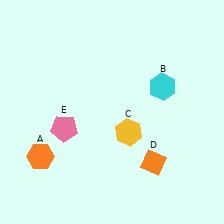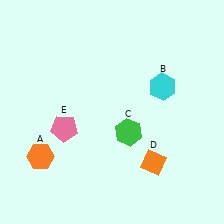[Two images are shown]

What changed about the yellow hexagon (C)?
In Image 1, C is yellow. In Image 2, it changed to green.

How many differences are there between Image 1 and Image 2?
There is 1 difference between the two images.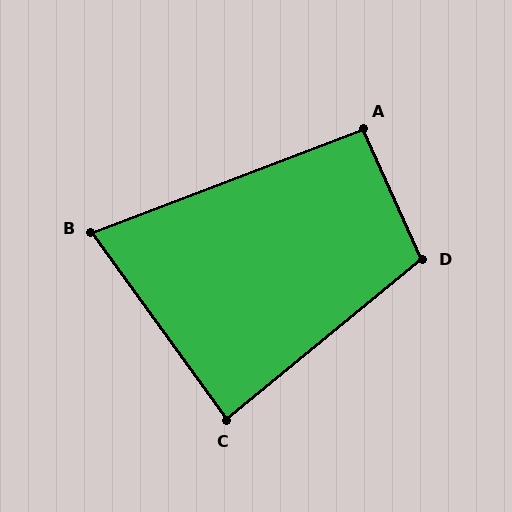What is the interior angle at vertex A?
Approximately 94 degrees (approximately right).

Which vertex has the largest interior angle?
D, at approximately 105 degrees.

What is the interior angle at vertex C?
Approximately 86 degrees (approximately right).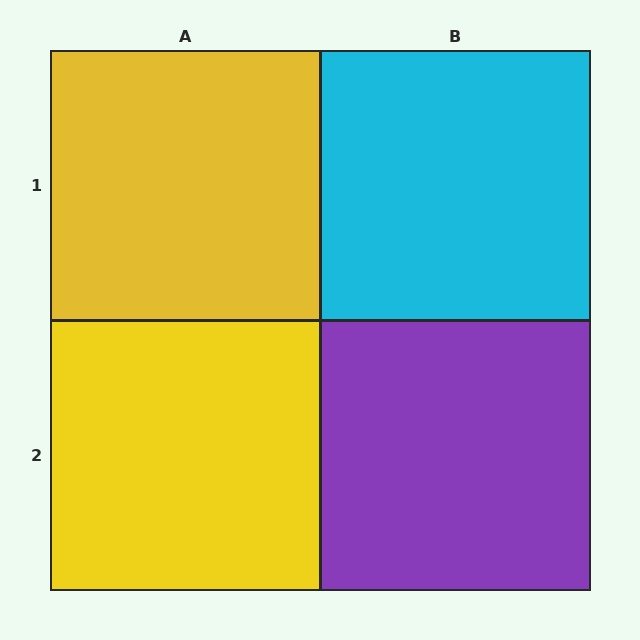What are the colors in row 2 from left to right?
Yellow, purple.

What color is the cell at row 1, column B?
Cyan.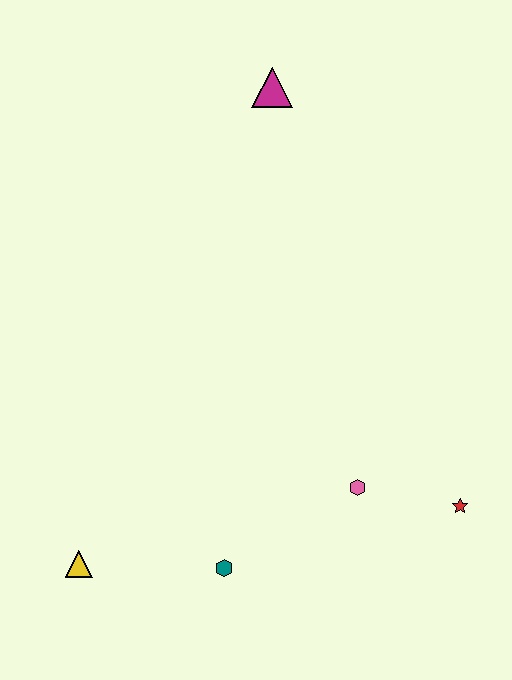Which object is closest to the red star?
The pink hexagon is closest to the red star.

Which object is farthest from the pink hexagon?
The magenta triangle is farthest from the pink hexagon.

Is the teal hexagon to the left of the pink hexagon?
Yes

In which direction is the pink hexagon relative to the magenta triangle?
The pink hexagon is below the magenta triangle.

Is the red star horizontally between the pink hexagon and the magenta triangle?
No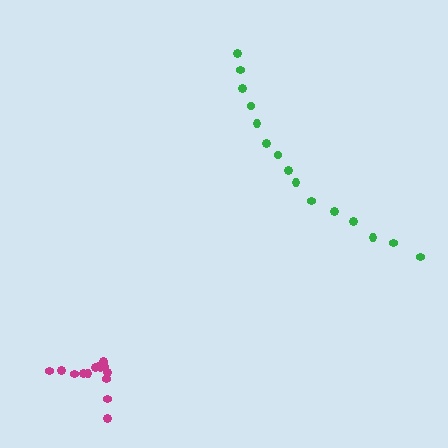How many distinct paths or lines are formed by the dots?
There are 2 distinct paths.